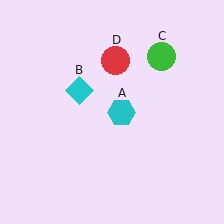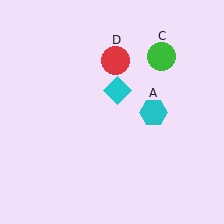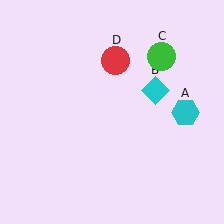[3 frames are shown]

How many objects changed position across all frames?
2 objects changed position: cyan hexagon (object A), cyan diamond (object B).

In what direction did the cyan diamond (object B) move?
The cyan diamond (object B) moved right.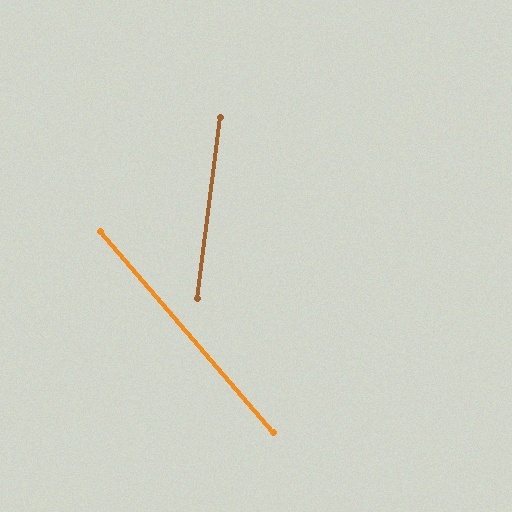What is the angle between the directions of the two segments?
Approximately 48 degrees.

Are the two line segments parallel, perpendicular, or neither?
Neither parallel nor perpendicular — they differ by about 48°.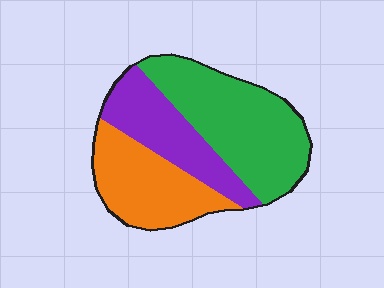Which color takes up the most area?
Green, at roughly 45%.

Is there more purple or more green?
Green.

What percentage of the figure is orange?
Orange covers about 30% of the figure.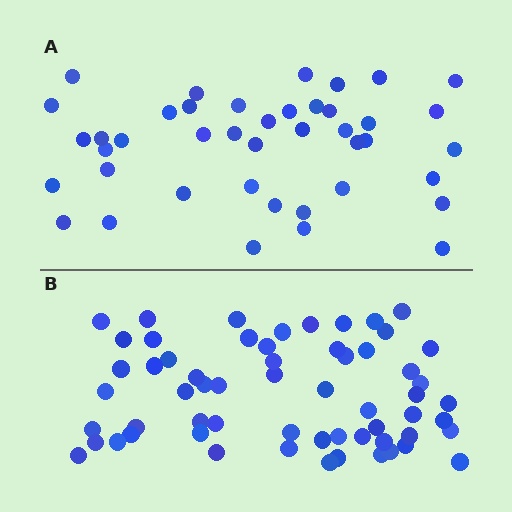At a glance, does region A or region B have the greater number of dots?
Region B (the bottom region) has more dots.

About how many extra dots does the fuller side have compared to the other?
Region B has approximately 20 more dots than region A.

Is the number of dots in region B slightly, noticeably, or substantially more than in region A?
Region B has noticeably more, but not dramatically so. The ratio is roughly 1.4 to 1.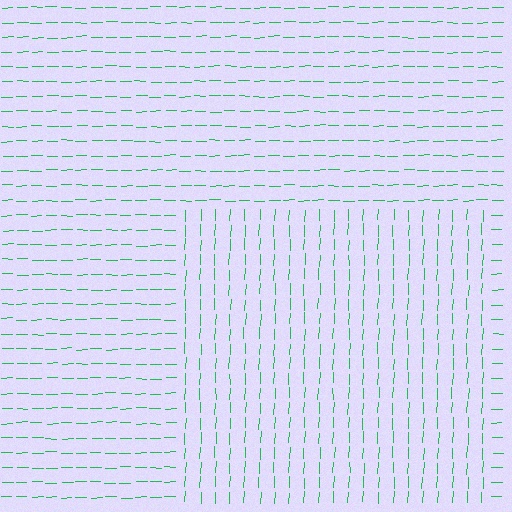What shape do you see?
I see a rectangle.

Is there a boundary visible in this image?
Yes, there is a texture boundary formed by a change in line orientation.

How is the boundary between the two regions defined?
The boundary is defined purely by a change in line orientation (approximately 87 degrees difference). All lines are the same color and thickness.